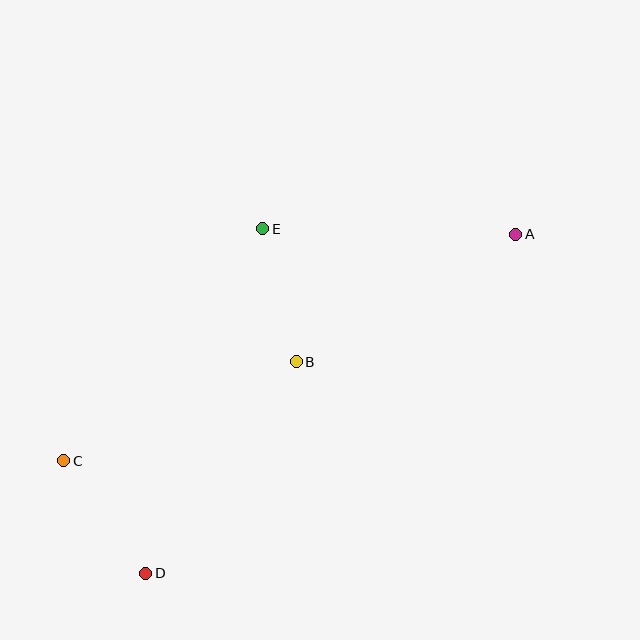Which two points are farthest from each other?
Points A and C are farthest from each other.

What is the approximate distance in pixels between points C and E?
The distance between C and E is approximately 305 pixels.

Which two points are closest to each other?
Points B and E are closest to each other.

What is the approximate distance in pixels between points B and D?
The distance between B and D is approximately 260 pixels.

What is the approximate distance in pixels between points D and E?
The distance between D and E is approximately 364 pixels.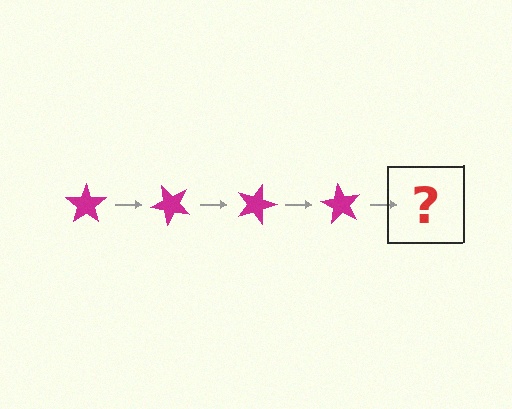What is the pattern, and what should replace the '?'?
The pattern is that the star rotates 45 degrees each step. The '?' should be a magenta star rotated 180 degrees.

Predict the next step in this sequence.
The next step is a magenta star rotated 180 degrees.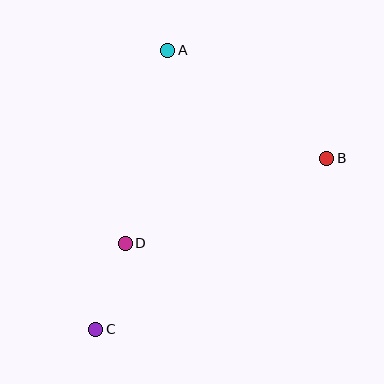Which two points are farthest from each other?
Points A and C are farthest from each other.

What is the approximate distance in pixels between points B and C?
The distance between B and C is approximately 288 pixels.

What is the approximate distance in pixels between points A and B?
The distance between A and B is approximately 192 pixels.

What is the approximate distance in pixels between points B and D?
The distance between B and D is approximately 219 pixels.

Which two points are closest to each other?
Points C and D are closest to each other.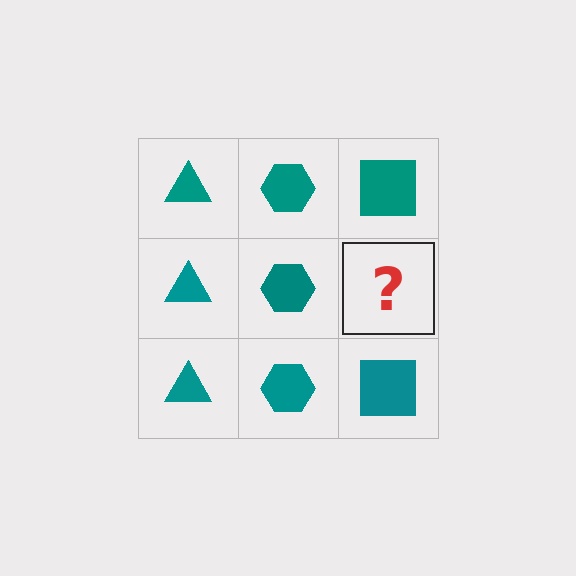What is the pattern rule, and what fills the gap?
The rule is that each column has a consistent shape. The gap should be filled with a teal square.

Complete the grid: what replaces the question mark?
The question mark should be replaced with a teal square.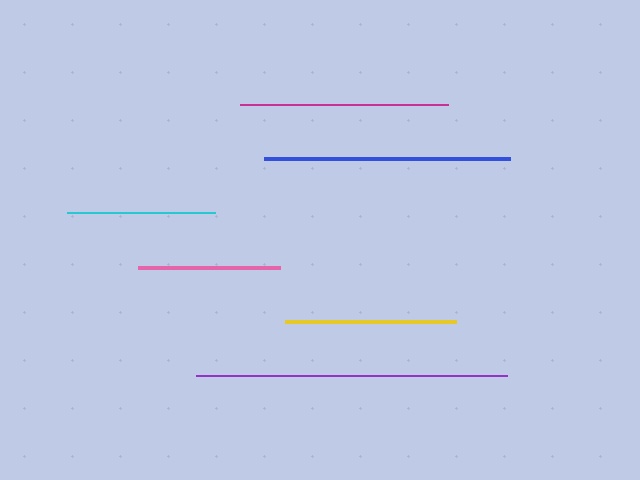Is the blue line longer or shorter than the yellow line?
The blue line is longer than the yellow line.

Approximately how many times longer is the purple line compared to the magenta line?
The purple line is approximately 1.5 times the length of the magenta line.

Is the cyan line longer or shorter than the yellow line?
The yellow line is longer than the cyan line.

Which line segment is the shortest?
The pink line is the shortest at approximately 141 pixels.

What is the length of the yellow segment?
The yellow segment is approximately 172 pixels long.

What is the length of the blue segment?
The blue segment is approximately 246 pixels long.